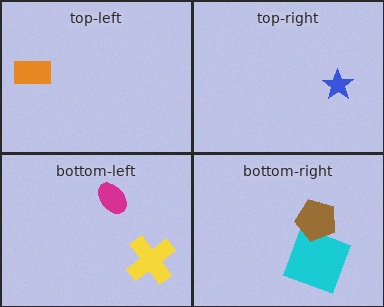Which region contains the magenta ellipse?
The bottom-left region.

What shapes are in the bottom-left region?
The yellow cross, the magenta ellipse.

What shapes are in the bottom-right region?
The cyan square, the brown pentagon.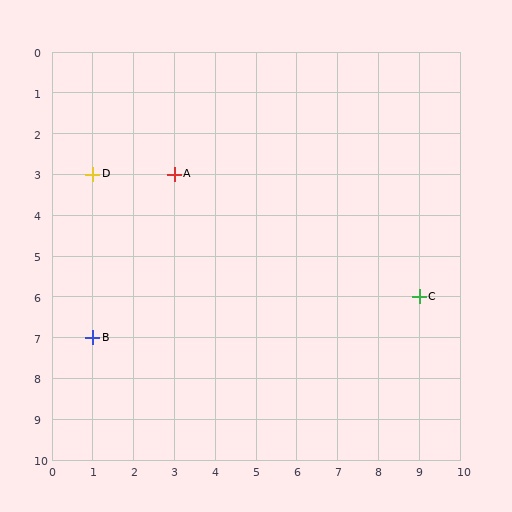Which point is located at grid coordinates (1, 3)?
Point D is at (1, 3).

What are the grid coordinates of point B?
Point B is at grid coordinates (1, 7).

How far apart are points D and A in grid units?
Points D and A are 2 columns apart.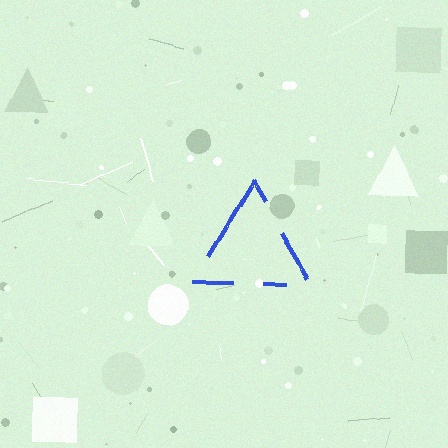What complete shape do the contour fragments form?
The contour fragments form a triangle.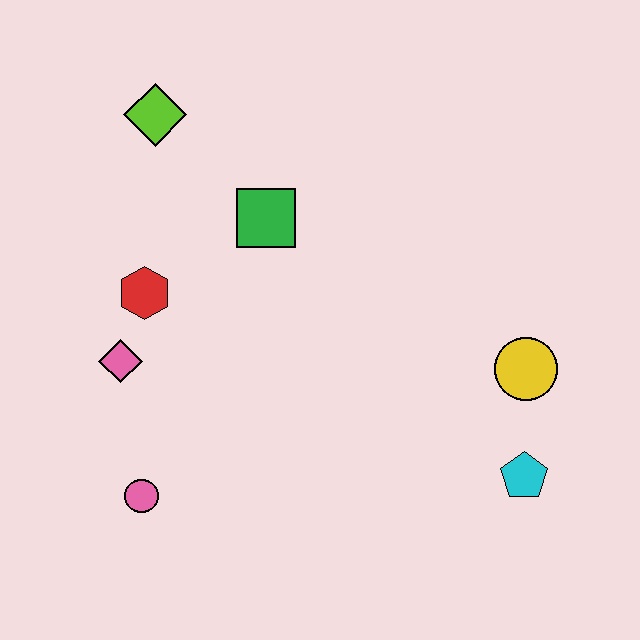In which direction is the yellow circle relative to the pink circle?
The yellow circle is to the right of the pink circle.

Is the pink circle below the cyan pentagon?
Yes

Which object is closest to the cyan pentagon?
The yellow circle is closest to the cyan pentagon.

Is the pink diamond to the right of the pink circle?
No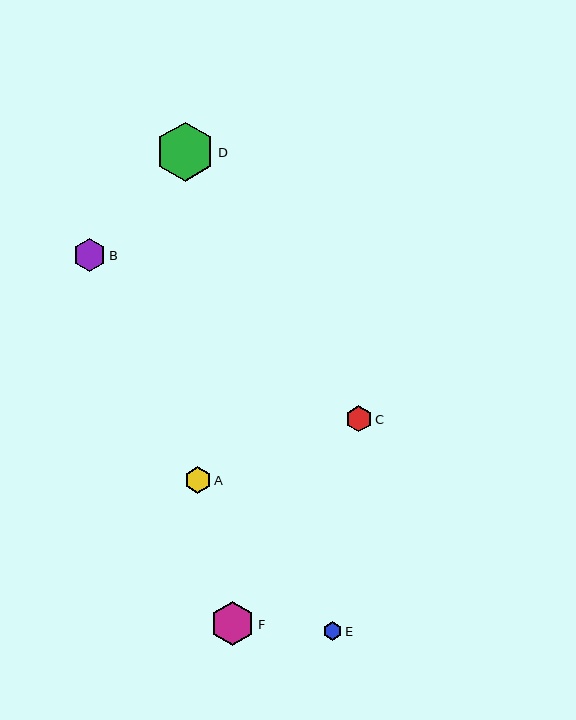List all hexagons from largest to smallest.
From largest to smallest: D, F, B, A, C, E.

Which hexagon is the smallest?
Hexagon E is the smallest with a size of approximately 19 pixels.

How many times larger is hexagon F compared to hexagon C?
Hexagon F is approximately 1.7 times the size of hexagon C.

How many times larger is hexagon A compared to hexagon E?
Hexagon A is approximately 1.4 times the size of hexagon E.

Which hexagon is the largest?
Hexagon D is the largest with a size of approximately 59 pixels.